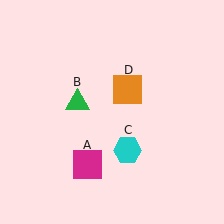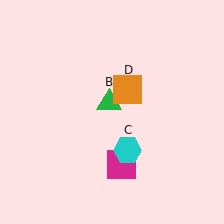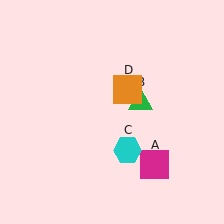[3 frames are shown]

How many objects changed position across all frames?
2 objects changed position: magenta square (object A), green triangle (object B).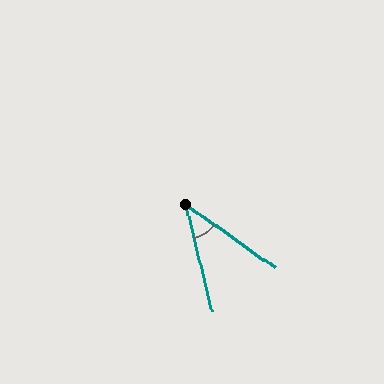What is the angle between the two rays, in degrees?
Approximately 41 degrees.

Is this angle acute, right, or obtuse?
It is acute.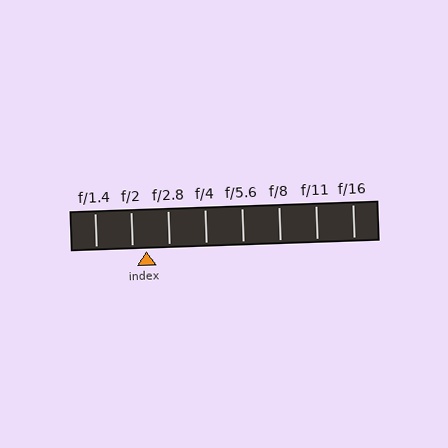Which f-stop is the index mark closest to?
The index mark is closest to f/2.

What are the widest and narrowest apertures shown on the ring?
The widest aperture shown is f/1.4 and the narrowest is f/16.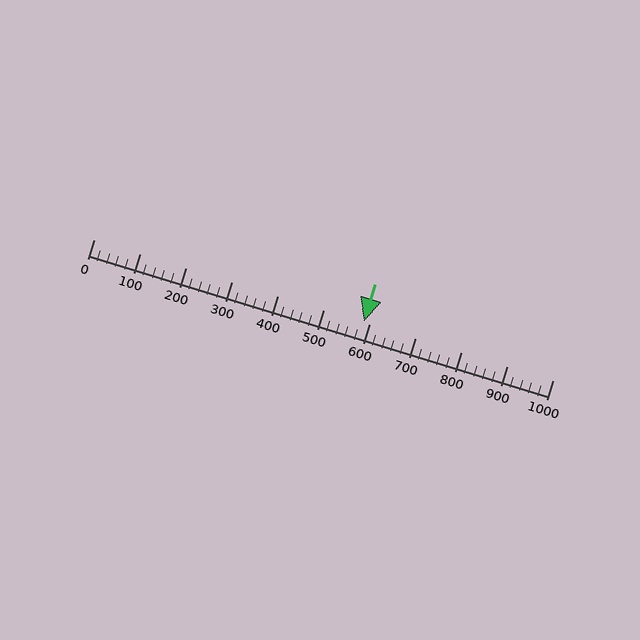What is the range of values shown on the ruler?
The ruler shows values from 0 to 1000.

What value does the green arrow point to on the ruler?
The green arrow points to approximately 589.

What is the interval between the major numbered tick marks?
The major tick marks are spaced 100 units apart.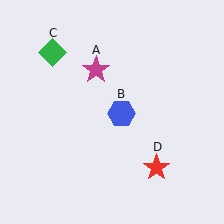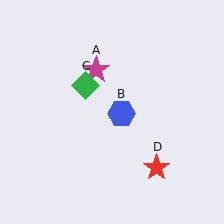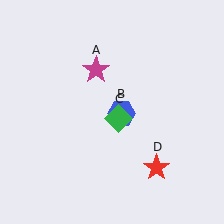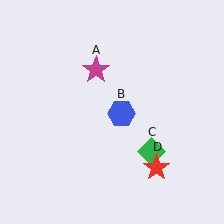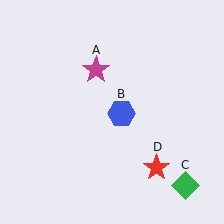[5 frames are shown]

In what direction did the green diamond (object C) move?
The green diamond (object C) moved down and to the right.